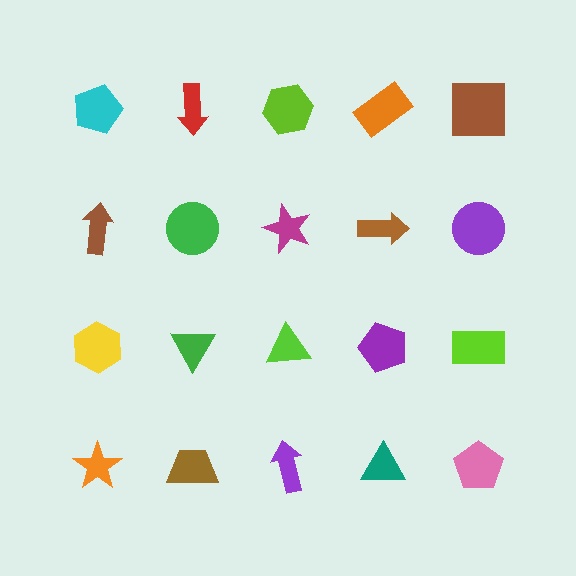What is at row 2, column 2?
A green circle.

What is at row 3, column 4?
A purple pentagon.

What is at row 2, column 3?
A magenta star.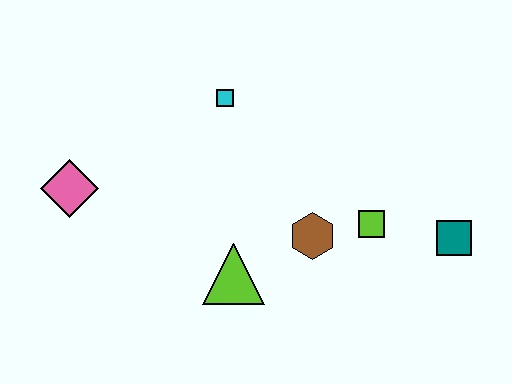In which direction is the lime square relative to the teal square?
The lime square is to the left of the teal square.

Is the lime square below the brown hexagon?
No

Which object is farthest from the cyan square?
The teal square is farthest from the cyan square.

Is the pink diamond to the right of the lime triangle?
No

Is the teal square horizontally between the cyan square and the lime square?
No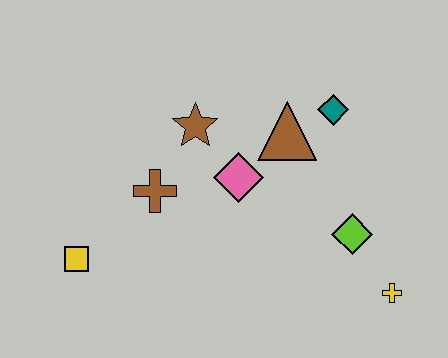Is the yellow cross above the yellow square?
No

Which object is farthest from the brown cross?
The yellow cross is farthest from the brown cross.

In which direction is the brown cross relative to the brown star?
The brown cross is below the brown star.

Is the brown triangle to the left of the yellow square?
No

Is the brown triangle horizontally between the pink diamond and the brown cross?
No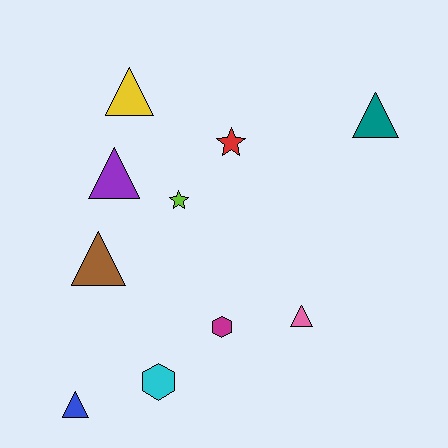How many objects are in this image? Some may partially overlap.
There are 10 objects.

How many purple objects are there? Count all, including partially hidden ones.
There is 1 purple object.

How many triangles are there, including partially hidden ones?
There are 6 triangles.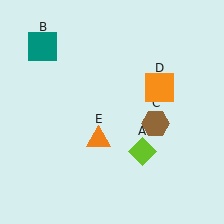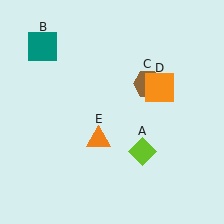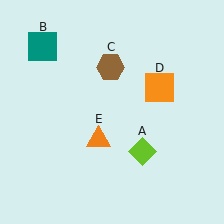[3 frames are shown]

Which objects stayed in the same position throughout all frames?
Lime diamond (object A) and teal square (object B) and orange square (object D) and orange triangle (object E) remained stationary.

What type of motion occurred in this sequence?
The brown hexagon (object C) rotated counterclockwise around the center of the scene.